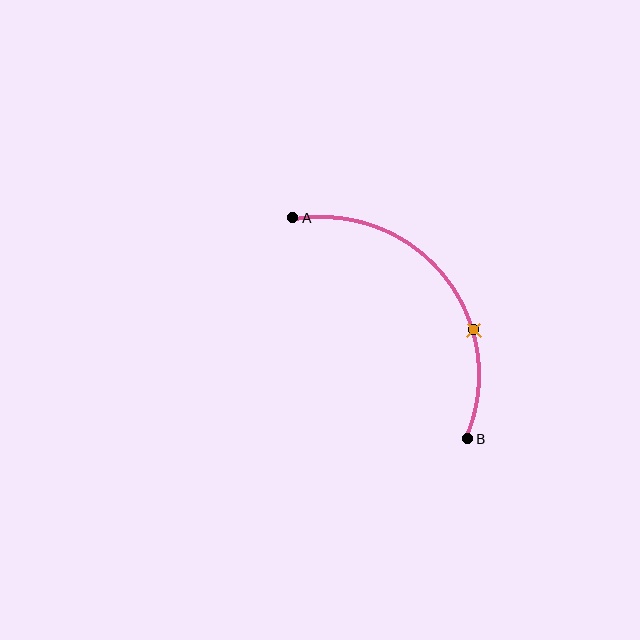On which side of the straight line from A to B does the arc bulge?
The arc bulges above and to the right of the straight line connecting A and B.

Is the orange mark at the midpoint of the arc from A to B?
No. The orange mark lies on the arc but is closer to endpoint B. The arc midpoint would be at the point on the curve equidistant along the arc from both A and B.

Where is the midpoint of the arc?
The arc midpoint is the point on the curve farthest from the straight line joining A and B. It sits above and to the right of that line.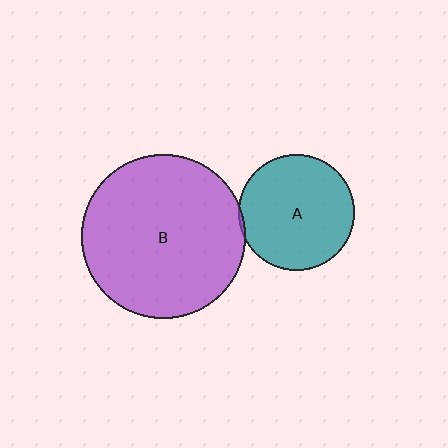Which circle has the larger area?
Circle B (purple).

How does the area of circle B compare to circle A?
Approximately 2.0 times.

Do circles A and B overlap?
Yes.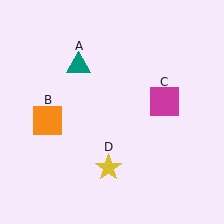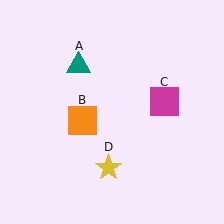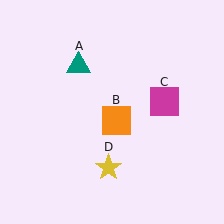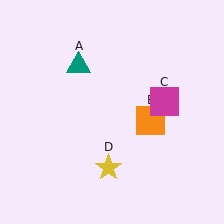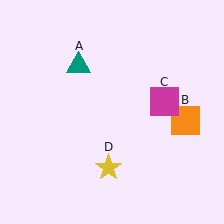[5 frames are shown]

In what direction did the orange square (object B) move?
The orange square (object B) moved right.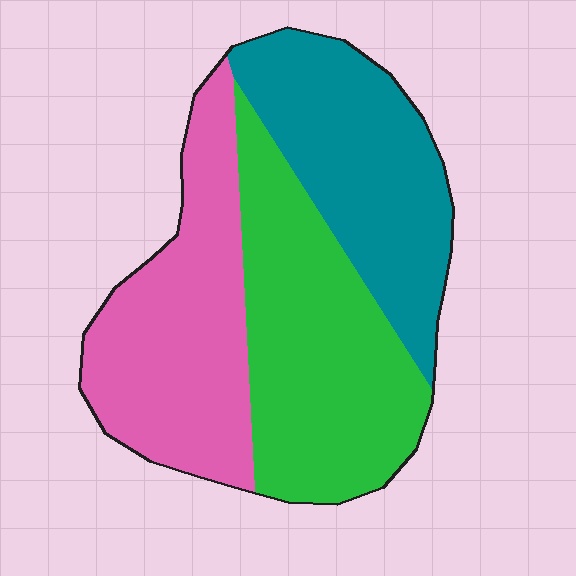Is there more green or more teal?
Green.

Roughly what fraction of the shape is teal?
Teal covers 31% of the shape.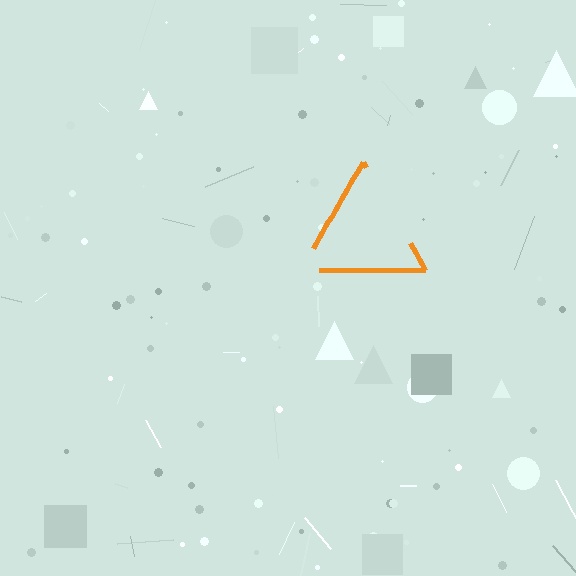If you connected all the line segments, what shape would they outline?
They would outline a triangle.